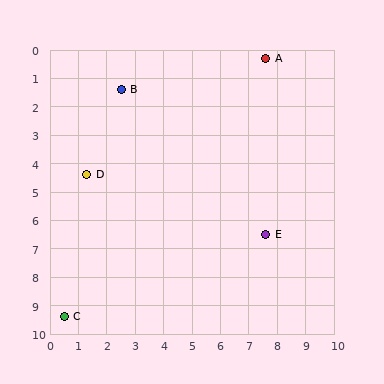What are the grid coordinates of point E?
Point E is at approximately (7.6, 6.5).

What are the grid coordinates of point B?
Point B is at approximately (2.5, 1.4).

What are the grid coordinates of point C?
Point C is at approximately (0.5, 9.4).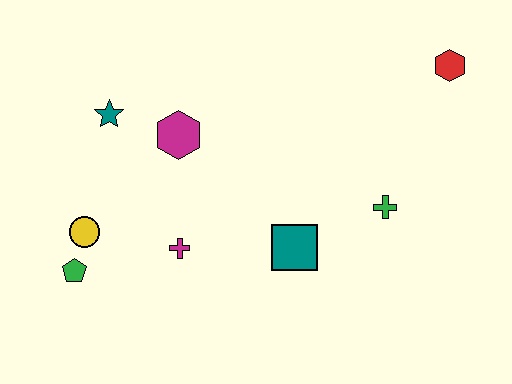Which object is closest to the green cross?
The teal square is closest to the green cross.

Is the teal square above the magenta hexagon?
No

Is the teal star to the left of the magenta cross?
Yes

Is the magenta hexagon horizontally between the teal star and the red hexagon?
Yes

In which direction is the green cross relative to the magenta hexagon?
The green cross is to the right of the magenta hexagon.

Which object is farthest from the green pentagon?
The red hexagon is farthest from the green pentagon.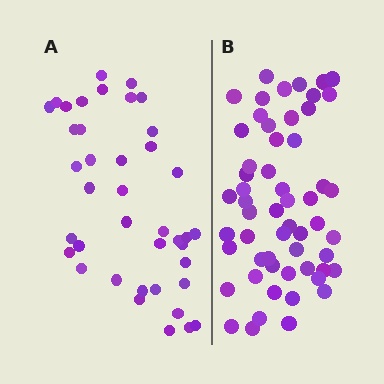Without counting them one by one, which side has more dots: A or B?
Region B (the right region) has more dots.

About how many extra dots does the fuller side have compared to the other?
Region B has approximately 15 more dots than region A.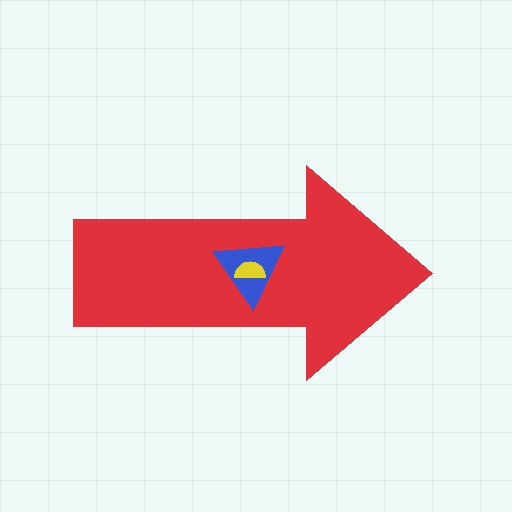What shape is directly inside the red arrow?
The blue triangle.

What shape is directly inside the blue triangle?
The yellow semicircle.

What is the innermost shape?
The yellow semicircle.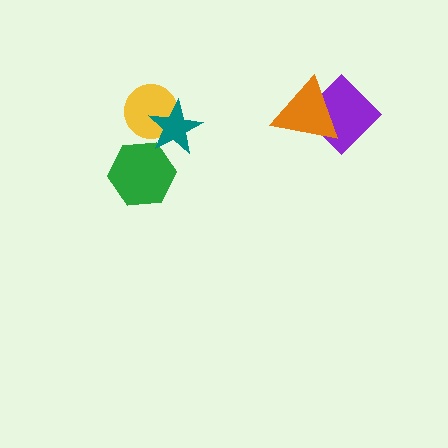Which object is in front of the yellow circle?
The teal star is in front of the yellow circle.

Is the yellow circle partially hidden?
Yes, it is partially covered by another shape.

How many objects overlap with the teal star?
2 objects overlap with the teal star.